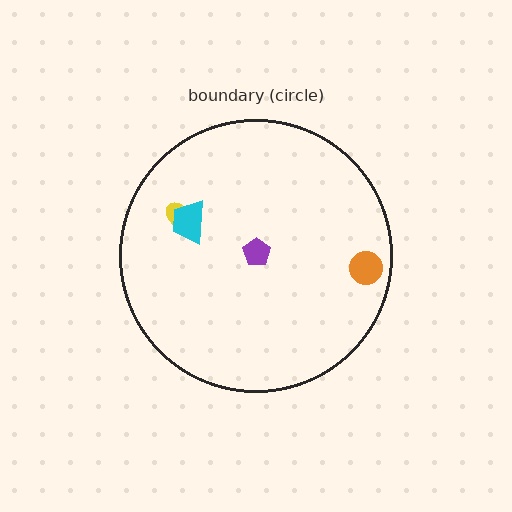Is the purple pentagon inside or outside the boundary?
Inside.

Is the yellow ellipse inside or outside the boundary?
Inside.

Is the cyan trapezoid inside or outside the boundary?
Inside.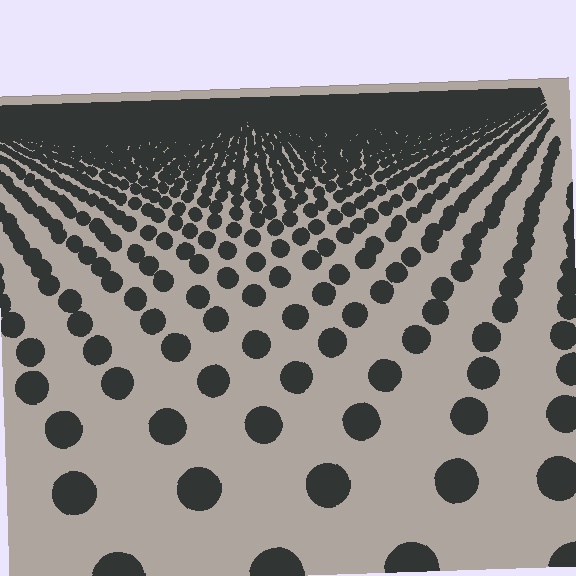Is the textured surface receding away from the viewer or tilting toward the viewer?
The surface is receding away from the viewer. Texture elements get smaller and denser toward the top.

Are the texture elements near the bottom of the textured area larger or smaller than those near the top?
Larger. Near the bottom, elements are closer to the viewer and appear at a bigger on-screen size.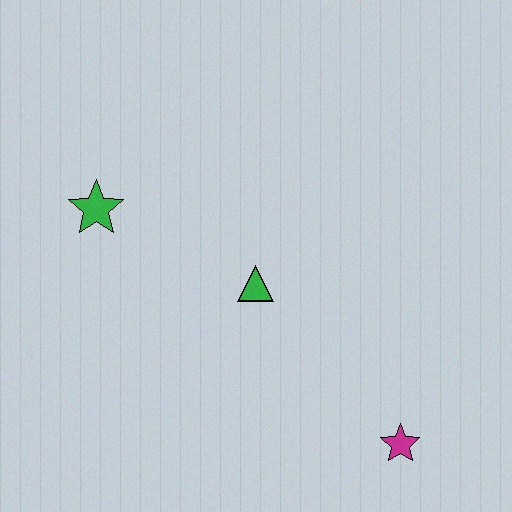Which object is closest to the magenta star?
The green triangle is closest to the magenta star.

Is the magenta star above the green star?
No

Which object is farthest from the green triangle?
The magenta star is farthest from the green triangle.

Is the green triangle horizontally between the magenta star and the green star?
Yes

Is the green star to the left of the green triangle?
Yes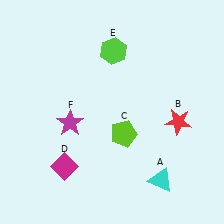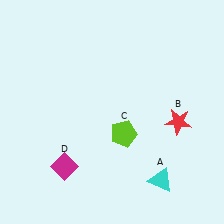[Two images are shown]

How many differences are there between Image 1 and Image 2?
There are 2 differences between the two images.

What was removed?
The magenta star (F), the lime hexagon (E) were removed in Image 2.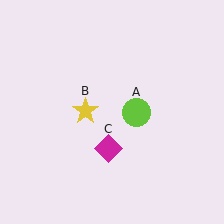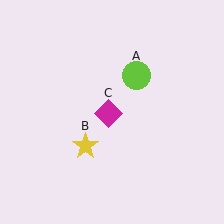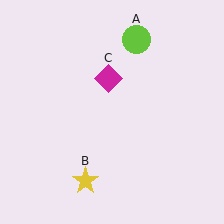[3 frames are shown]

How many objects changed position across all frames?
3 objects changed position: lime circle (object A), yellow star (object B), magenta diamond (object C).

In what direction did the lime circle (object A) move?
The lime circle (object A) moved up.